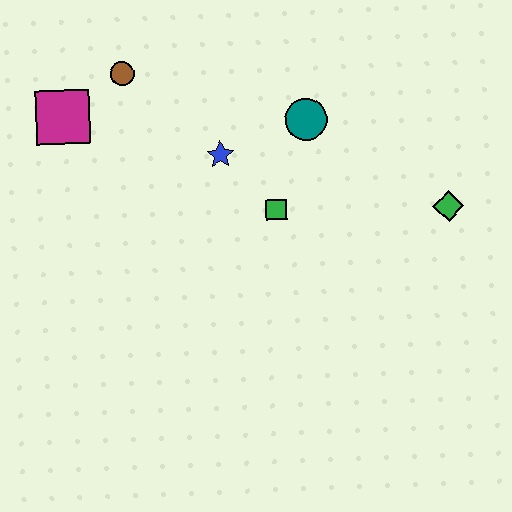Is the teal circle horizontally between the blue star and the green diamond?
Yes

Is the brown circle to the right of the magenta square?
Yes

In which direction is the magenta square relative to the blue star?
The magenta square is to the left of the blue star.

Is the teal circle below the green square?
No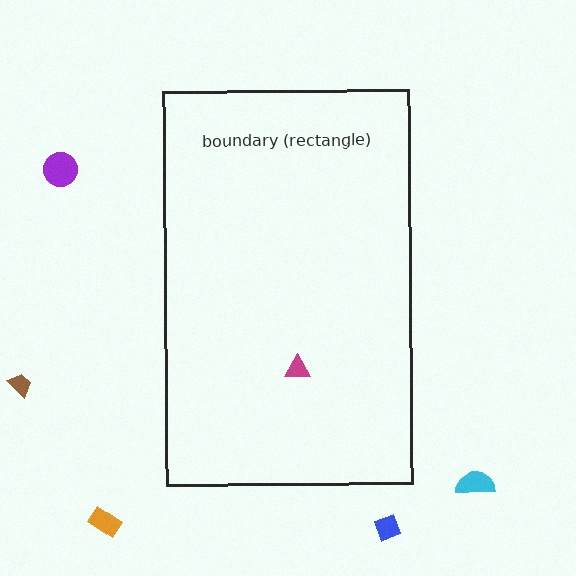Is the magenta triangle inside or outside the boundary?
Inside.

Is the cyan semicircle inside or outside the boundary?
Outside.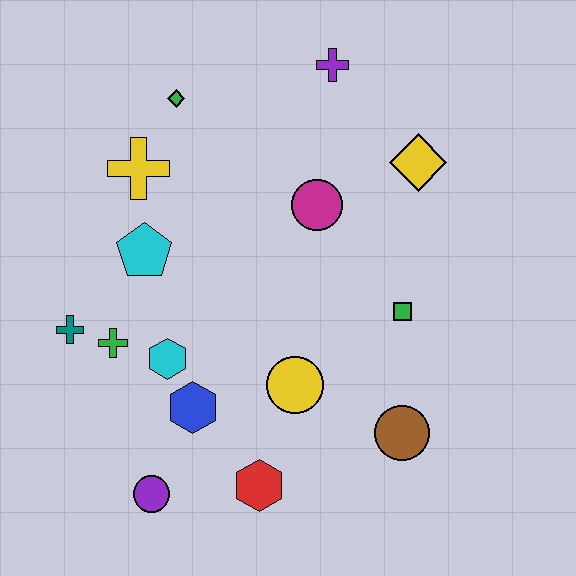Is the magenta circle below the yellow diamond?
Yes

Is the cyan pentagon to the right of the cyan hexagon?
No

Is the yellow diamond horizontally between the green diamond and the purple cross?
No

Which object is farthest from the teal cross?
The yellow diamond is farthest from the teal cross.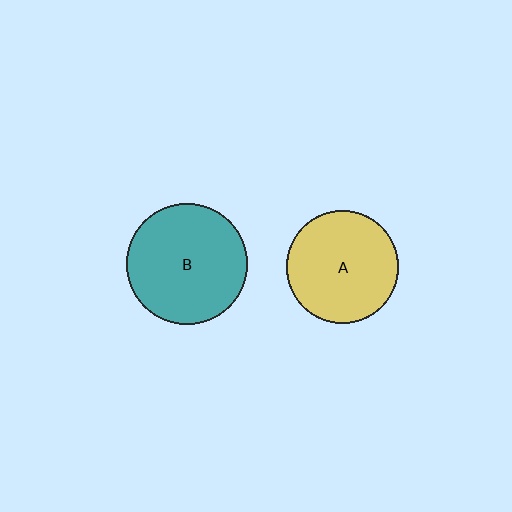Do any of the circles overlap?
No, none of the circles overlap.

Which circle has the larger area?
Circle B (teal).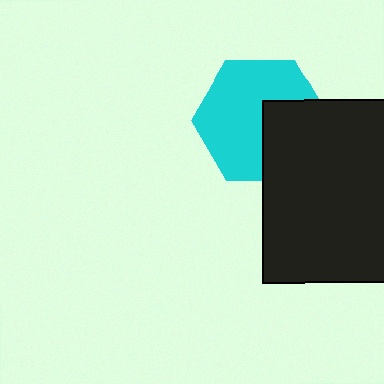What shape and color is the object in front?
The object in front is a black rectangle.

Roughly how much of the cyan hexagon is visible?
About half of it is visible (roughly 65%).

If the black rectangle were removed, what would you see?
You would see the complete cyan hexagon.